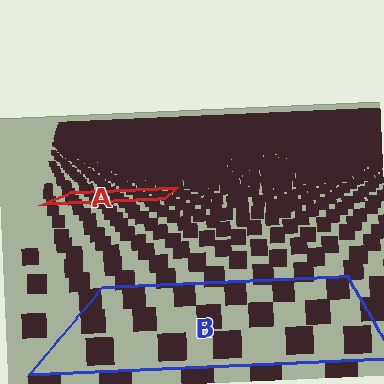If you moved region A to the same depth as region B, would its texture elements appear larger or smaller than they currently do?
They would appear larger. At a closer depth, the same texture elements are projected at a bigger on-screen size.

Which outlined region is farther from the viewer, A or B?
Region A is farther from the viewer — the texture elements inside it appear smaller and more densely packed.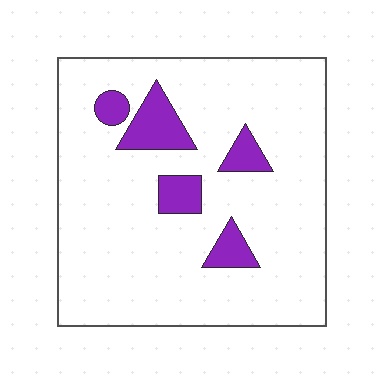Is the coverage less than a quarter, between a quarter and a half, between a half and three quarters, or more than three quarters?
Less than a quarter.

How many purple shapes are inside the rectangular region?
5.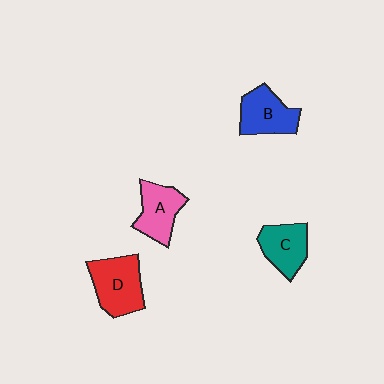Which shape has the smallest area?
Shape C (teal).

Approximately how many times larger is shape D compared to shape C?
Approximately 1.3 times.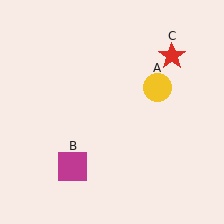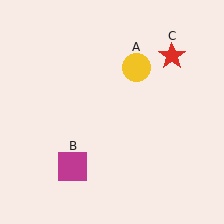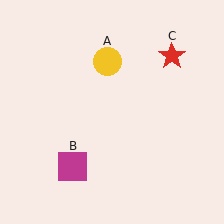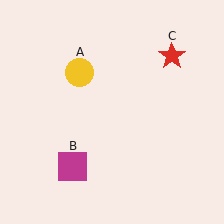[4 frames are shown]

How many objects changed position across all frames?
1 object changed position: yellow circle (object A).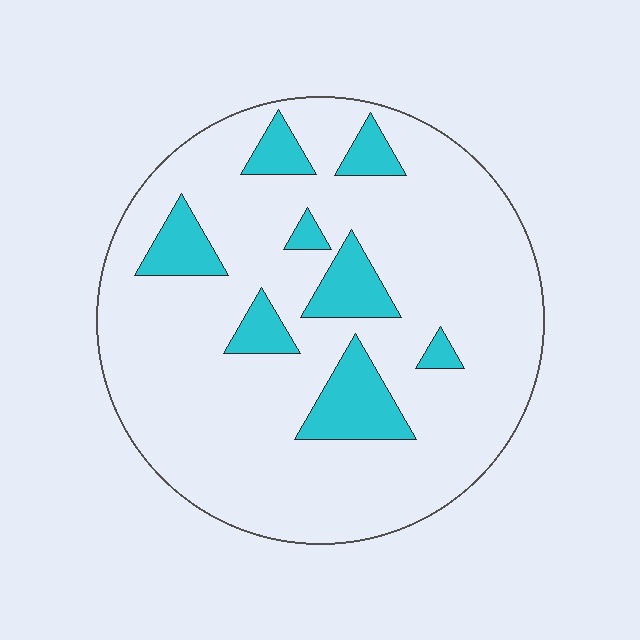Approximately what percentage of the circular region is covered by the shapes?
Approximately 15%.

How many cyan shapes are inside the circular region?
8.